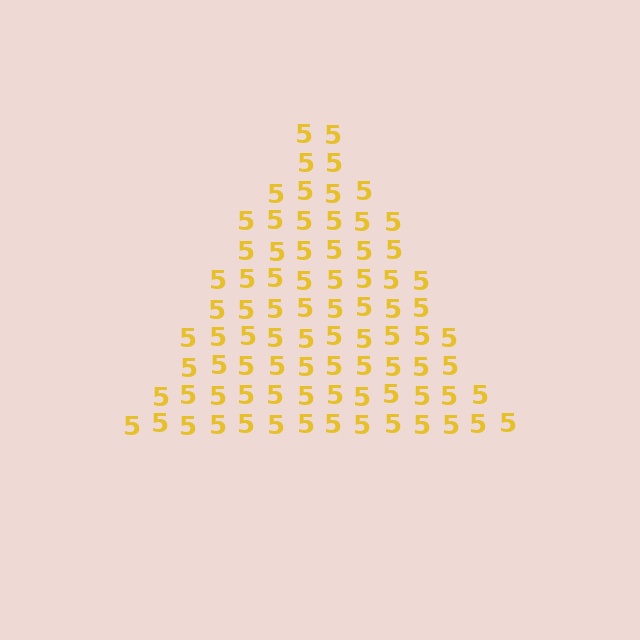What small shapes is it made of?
It is made of small digit 5's.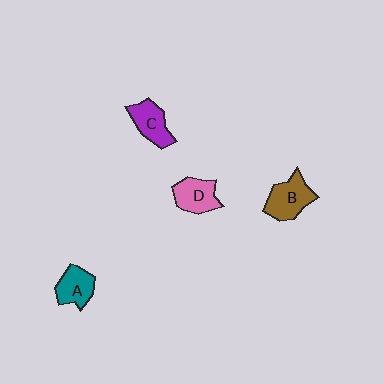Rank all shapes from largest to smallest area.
From largest to smallest: B (brown), D (pink), C (purple), A (teal).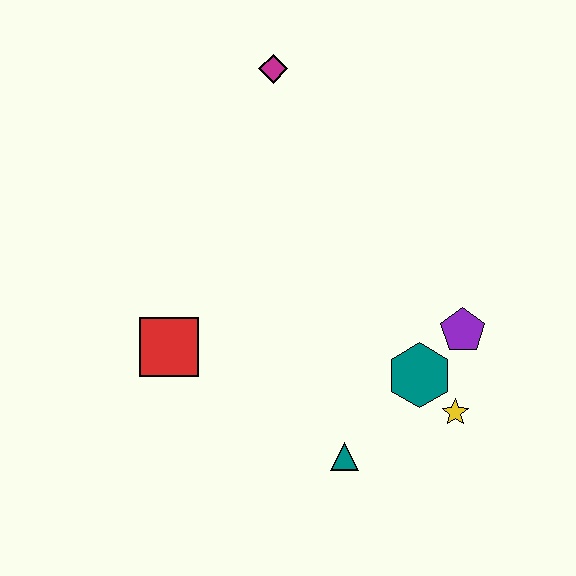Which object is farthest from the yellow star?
The magenta diamond is farthest from the yellow star.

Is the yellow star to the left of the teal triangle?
No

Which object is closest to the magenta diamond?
The red square is closest to the magenta diamond.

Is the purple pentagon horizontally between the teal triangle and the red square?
No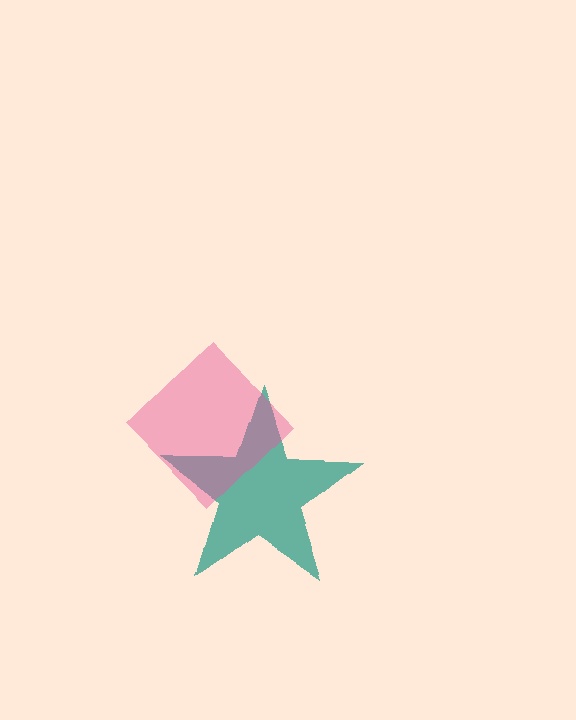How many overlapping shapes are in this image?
There are 2 overlapping shapes in the image.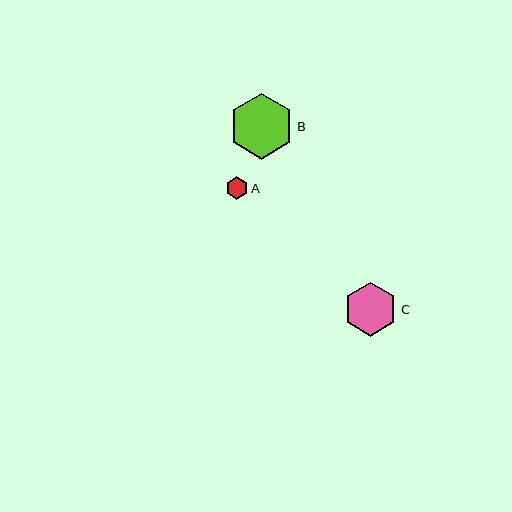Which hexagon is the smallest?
Hexagon A is the smallest with a size of approximately 22 pixels.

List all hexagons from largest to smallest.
From largest to smallest: B, C, A.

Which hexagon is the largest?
Hexagon B is the largest with a size of approximately 66 pixels.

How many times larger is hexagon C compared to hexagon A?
Hexagon C is approximately 2.4 times the size of hexagon A.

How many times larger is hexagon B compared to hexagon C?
Hexagon B is approximately 1.2 times the size of hexagon C.